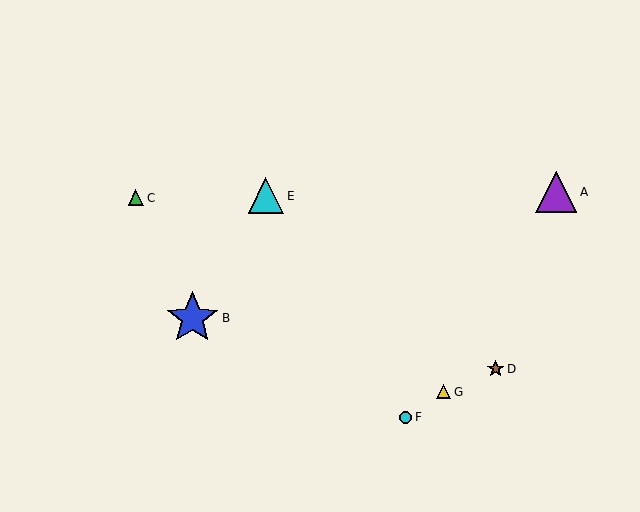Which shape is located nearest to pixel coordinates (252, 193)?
The cyan triangle (labeled E) at (266, 196) is nearest to that location.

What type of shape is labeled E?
Shape E is a cyan triangle.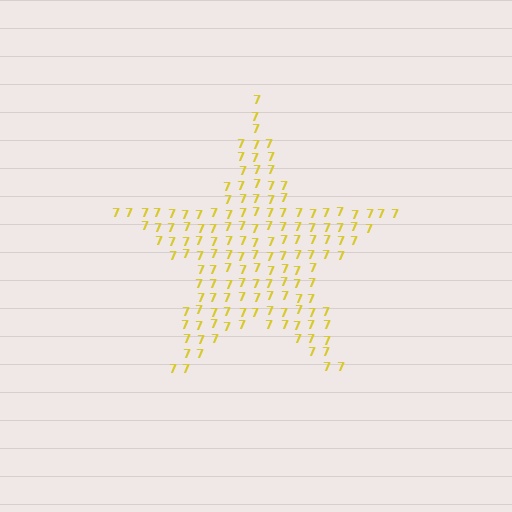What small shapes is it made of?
It is made of small digit 7's.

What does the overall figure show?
The overall figure shows a star.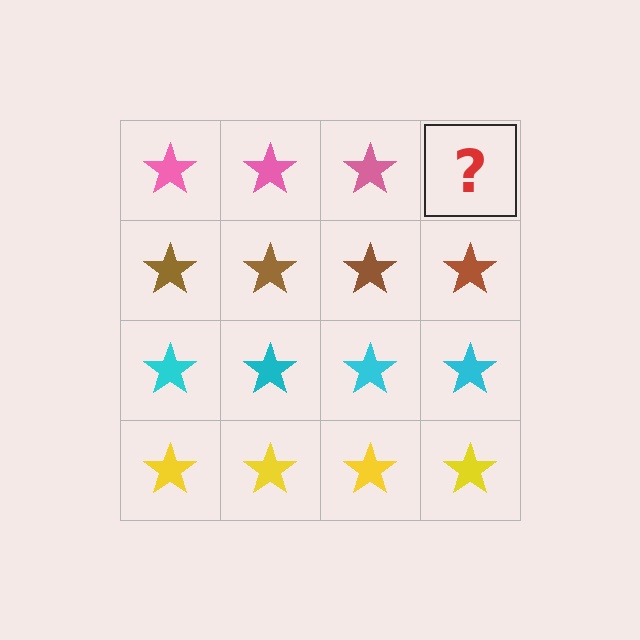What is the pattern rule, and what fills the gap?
The rule is that each row has a consistent color. The gap should be filled with a pink star.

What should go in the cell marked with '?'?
The missing cell should contain a pink star.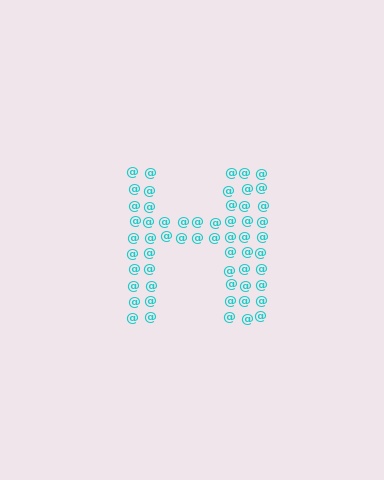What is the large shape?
The large shape is the letter H.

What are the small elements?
The small elements are at signs.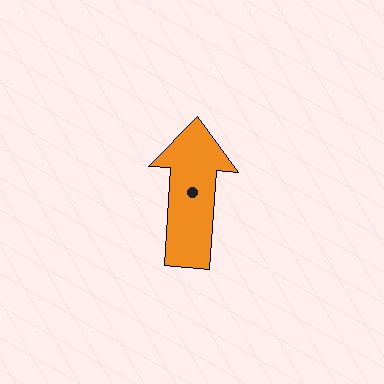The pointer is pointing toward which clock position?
Roughly 12 o'clock.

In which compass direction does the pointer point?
North.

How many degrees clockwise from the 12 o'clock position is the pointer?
Approximately 4 degrees.